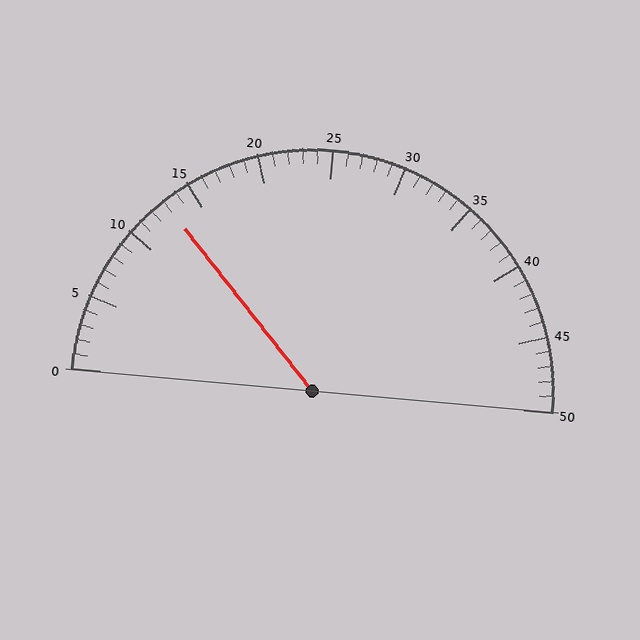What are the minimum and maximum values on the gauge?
The gauge ranges from 0 to 50.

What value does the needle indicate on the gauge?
The needle indicates approximately 13.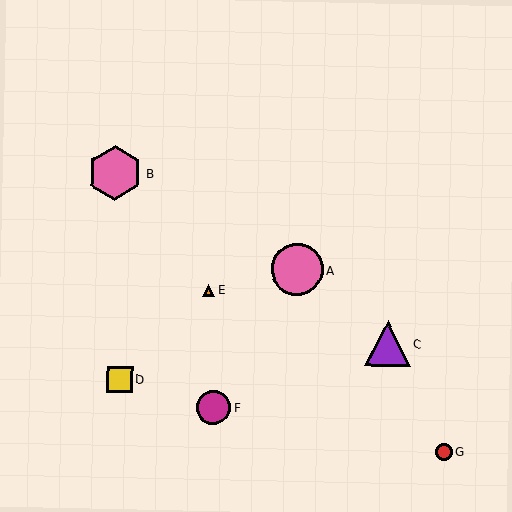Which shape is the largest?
The pink hexagon (labeled B) is the largest.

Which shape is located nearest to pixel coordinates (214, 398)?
The magenta circle (labeled F) at (213, 408) is nearest to that location.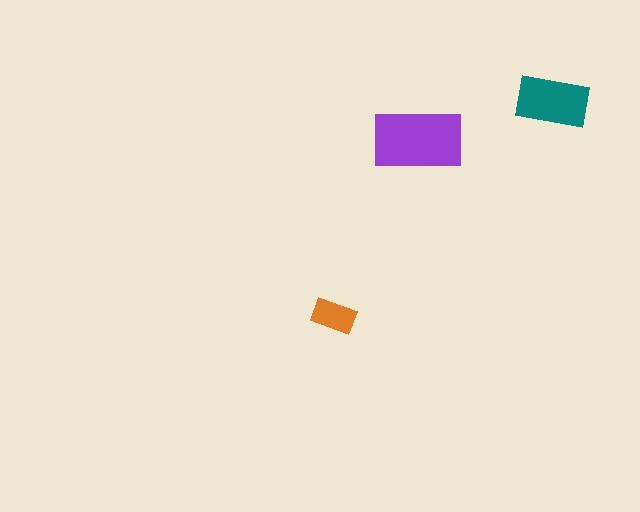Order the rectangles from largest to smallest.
the purple one, the teal one, the orange one.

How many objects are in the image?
There are 3 objects in the image.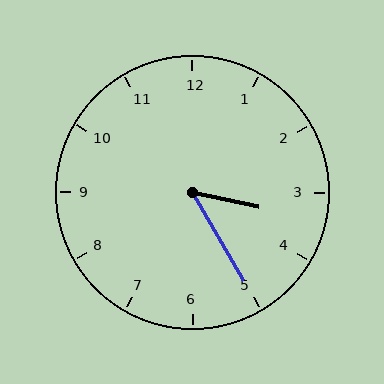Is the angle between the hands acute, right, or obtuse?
It is acute.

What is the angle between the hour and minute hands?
Approximately 48 degrees.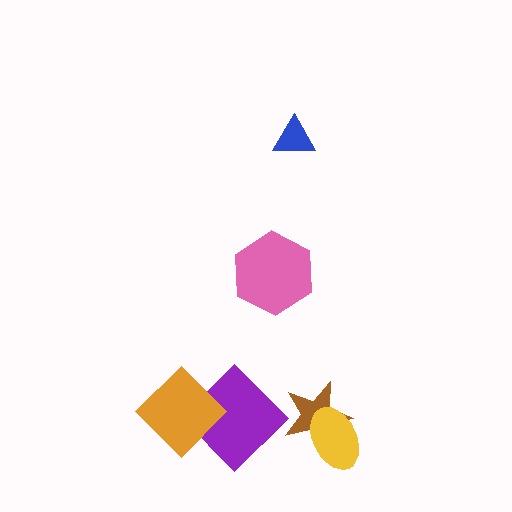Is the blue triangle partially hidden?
No, no other shape covers it.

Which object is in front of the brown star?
The yellow ellipse is in front of the brown star.